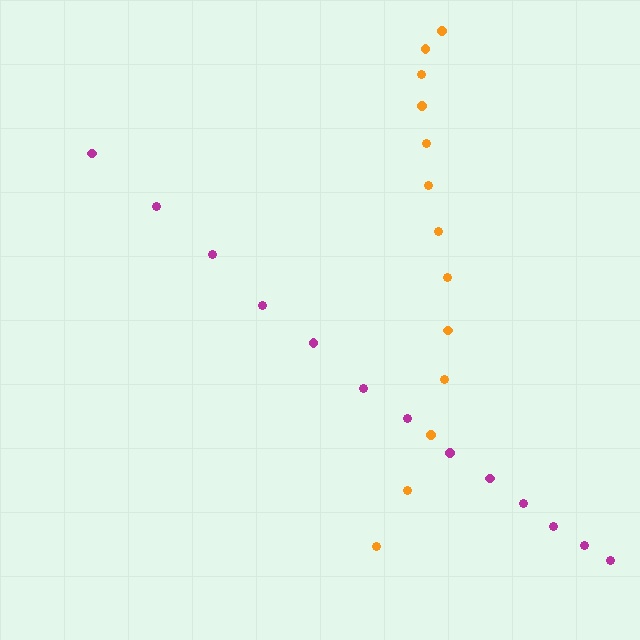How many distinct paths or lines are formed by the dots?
There are 2 distinct paths.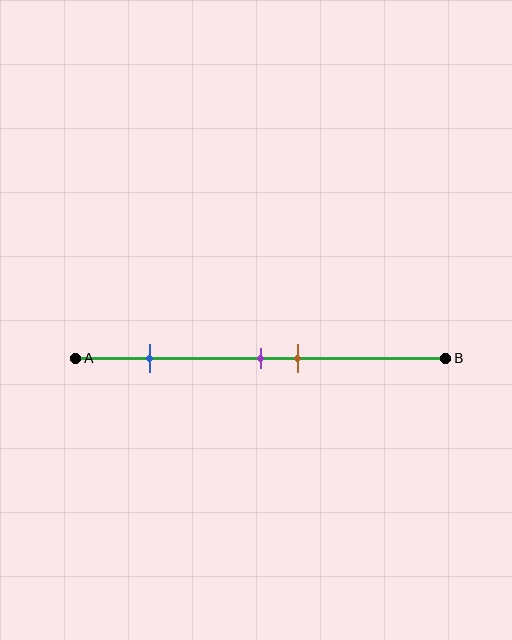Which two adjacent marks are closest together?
The purple and brown marks are the closest adjacent pair.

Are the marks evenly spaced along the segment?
No, the marks are not evenly spaced.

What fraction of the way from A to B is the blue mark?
The blue mark is approximately 20% (0.2) of the way from A to B.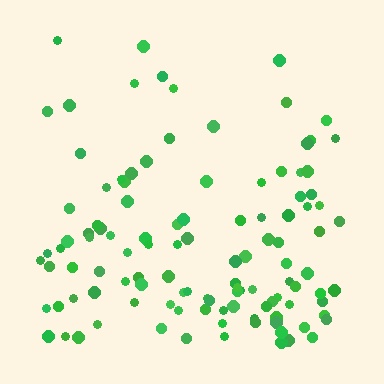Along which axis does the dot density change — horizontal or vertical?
Vertical.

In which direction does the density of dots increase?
From top to bottom, with the bottom side densest.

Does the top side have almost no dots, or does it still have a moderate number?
Still a moderate number, just noticeably fewer than the bottom.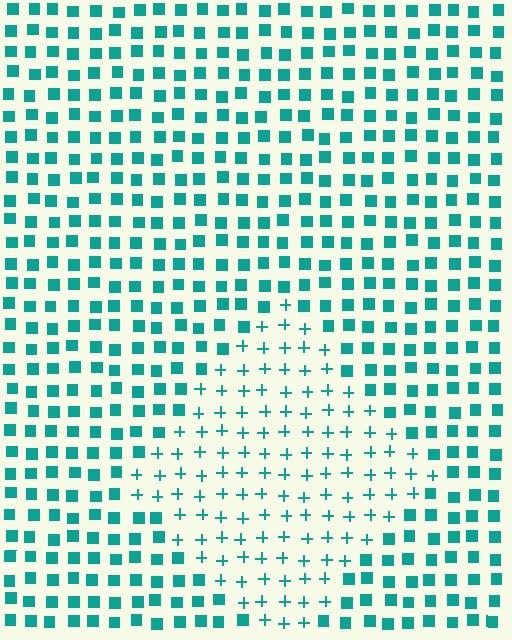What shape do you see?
I see a diamond.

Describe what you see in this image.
The image is filled with small teal elements arranged in a uniform grid. A diamond-shaped region contains plus signs, while the surrounding area contains squares. The boundary is defined purely by the change in element shape.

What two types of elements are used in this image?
The image uses plus signs inside the diamond region and squares outside it.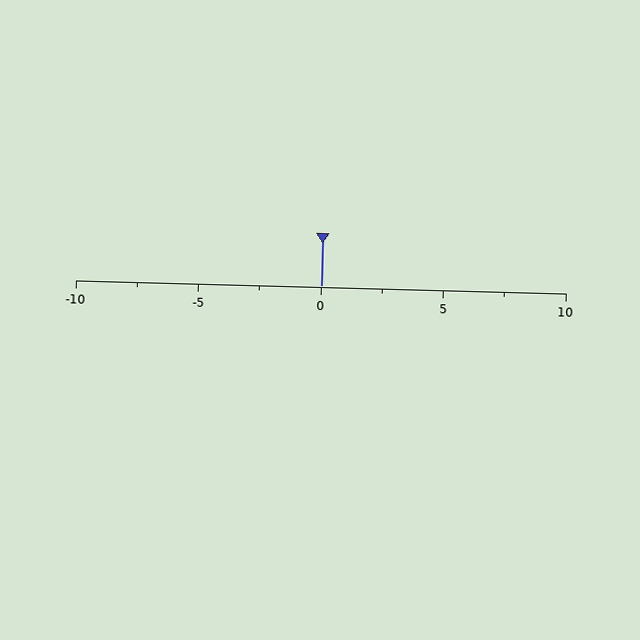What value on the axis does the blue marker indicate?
The marker indicates approximately 0.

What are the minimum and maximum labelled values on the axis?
The axis runs from -10 to 10.